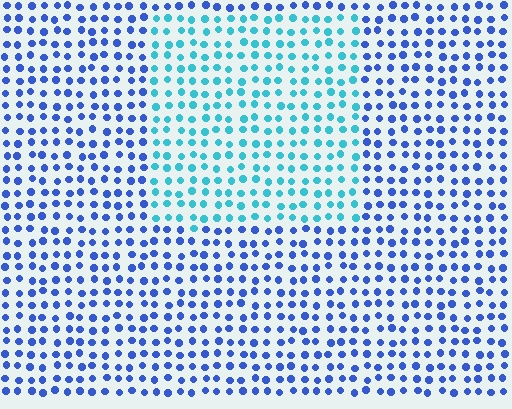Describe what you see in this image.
The image is filled with small blue elements in a uniform arrangement. A rectangle-shaped region is visible where the elements are tinted to a slightly different hue, forming a subtle color boundary.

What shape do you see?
I see a rectangle.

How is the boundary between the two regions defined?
The boundary is defined purely by a slight shift in hue (about 42 degrees). Spacing, size, and orientation are identical on both sides.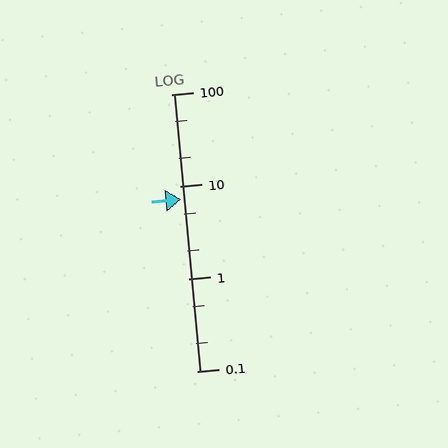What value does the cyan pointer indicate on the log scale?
The pointer indicates approximately 7.2.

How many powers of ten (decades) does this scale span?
The scale spans 3 decades, from 0.1 to 100.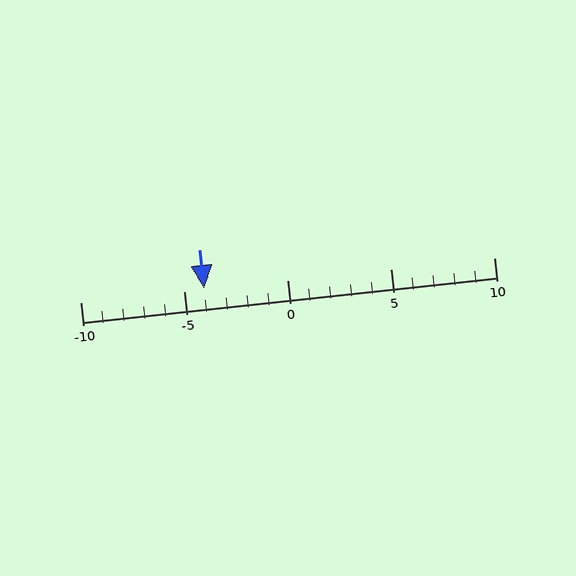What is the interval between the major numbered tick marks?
The major tick marks are spaced 5 units apart.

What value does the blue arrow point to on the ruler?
The blue arrow points to approximately -4.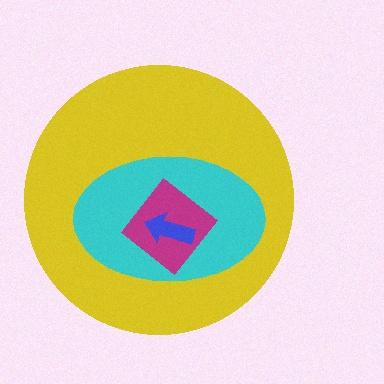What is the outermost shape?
The yellow circle.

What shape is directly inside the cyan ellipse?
The magenta diamond.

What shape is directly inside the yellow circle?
The cyan ellipse.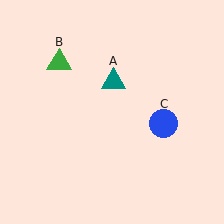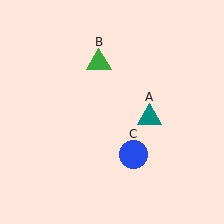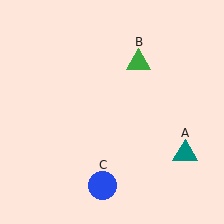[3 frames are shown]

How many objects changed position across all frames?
3 objects changed position: teal triangle (object A), green triangle (object B), blue circle (object C).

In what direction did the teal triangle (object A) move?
The teal triangle (object A) moved down and to the right.